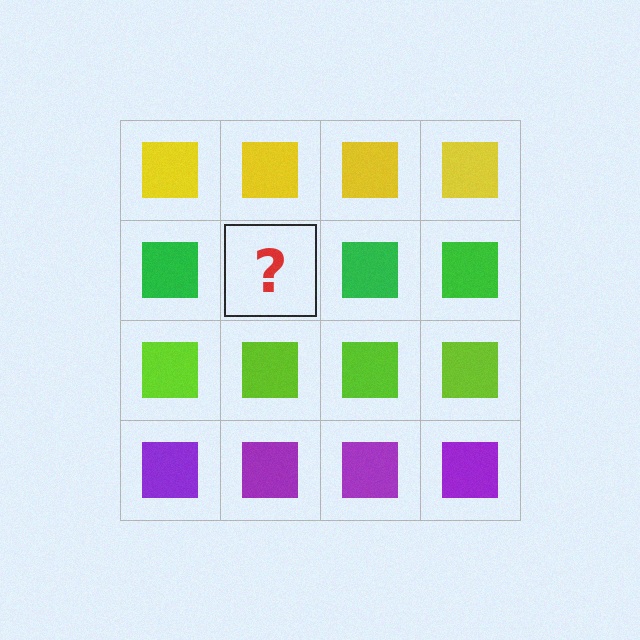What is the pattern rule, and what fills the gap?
The rule is that each row has a consistent color. The gap should be filled with a green square.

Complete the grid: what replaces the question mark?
The question mark should be replaced with a green square.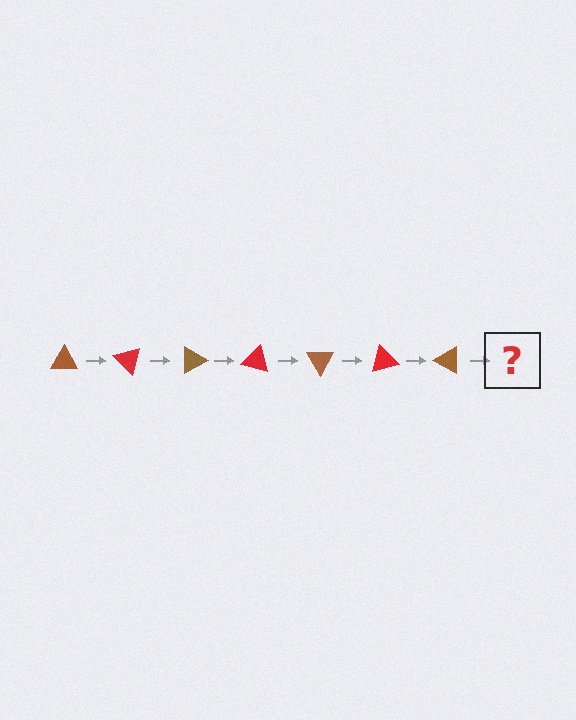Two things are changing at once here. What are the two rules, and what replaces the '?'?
The two rules are that it rotates 45 degrees each step and the color cycles through brown and red. The '?' should be a red triangle, rotated 315 degrees from the start.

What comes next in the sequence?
The next element should be a red triangle, rotated 315 degrees from the start.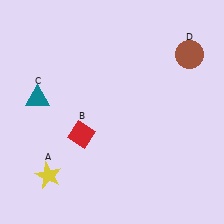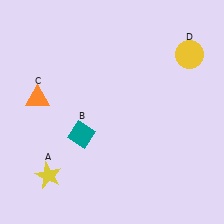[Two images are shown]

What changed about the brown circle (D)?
In Image 1, D is brown. In Image 2, it changed to yellow.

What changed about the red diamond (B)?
In Image 1, B is red. In Image 2, it changed to teal.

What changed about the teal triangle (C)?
In Image 1, C is teal. In Image 2, it changed to orange.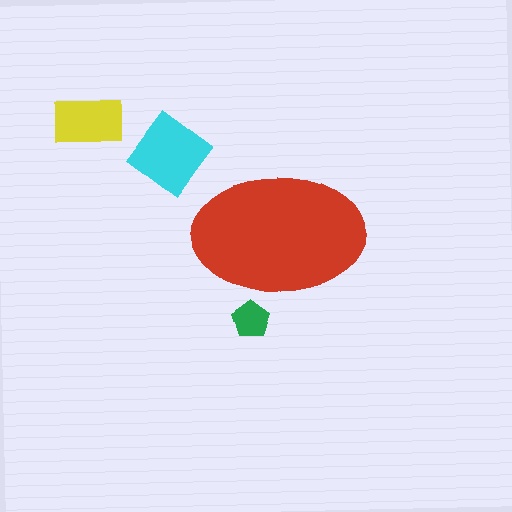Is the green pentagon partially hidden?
Yes, the green pentagon is partially hidden behind the red ellipse.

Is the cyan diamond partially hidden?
No, the cyan diamond is fully visible.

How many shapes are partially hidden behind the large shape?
1 shape is partially hidden.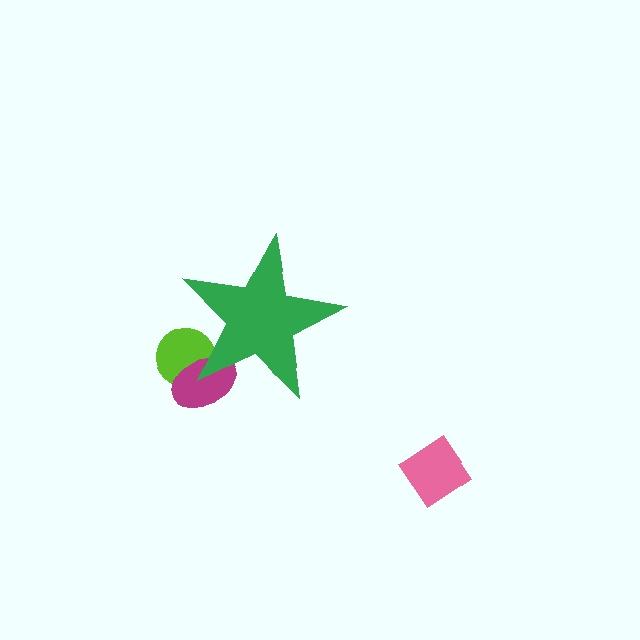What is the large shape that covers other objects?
A green star.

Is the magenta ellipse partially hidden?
Yes, the magenta ellipse is partially hidden behind the green star.